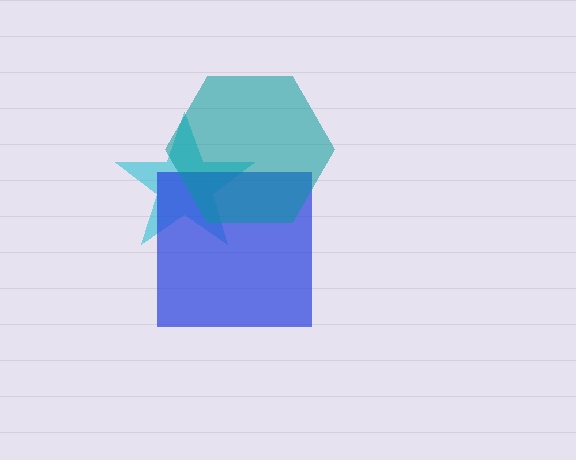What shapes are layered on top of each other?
The layered shapes are: a cyan star, a blue square, a teal hexagon.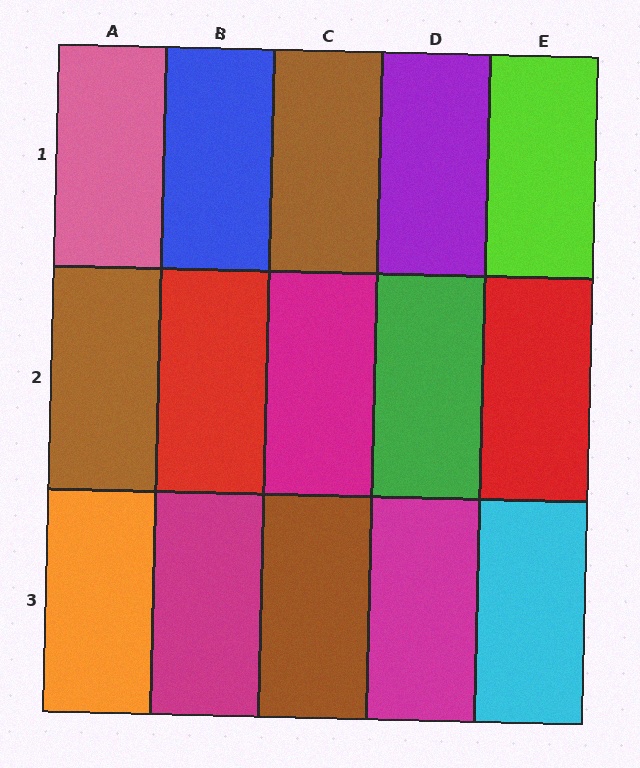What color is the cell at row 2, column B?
Red.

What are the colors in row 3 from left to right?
Orange, magenta, brown, magenta, cyan.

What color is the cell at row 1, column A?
Pink.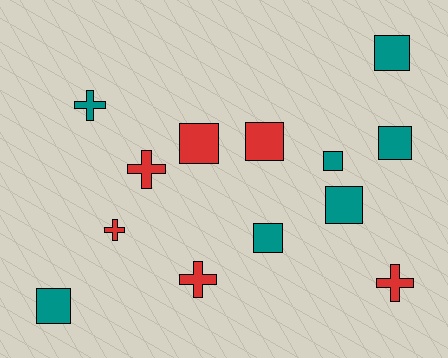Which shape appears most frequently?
Square, with 8 objects.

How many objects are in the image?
There are 13 objects.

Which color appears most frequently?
Teal, with 7 objects.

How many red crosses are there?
There are 4 red crosses.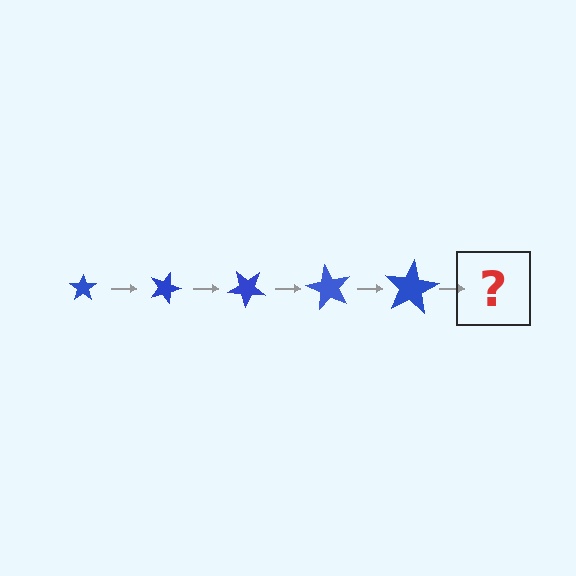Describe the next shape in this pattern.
It should be a star, larger than the previous one and rotated 100 degrees from the start.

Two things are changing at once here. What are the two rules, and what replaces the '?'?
The two rules are that the star grows larger each step and it rotates 20 degrees each step. The '?' should be a star, larger than the previous one and rotated 100 degrees from the start.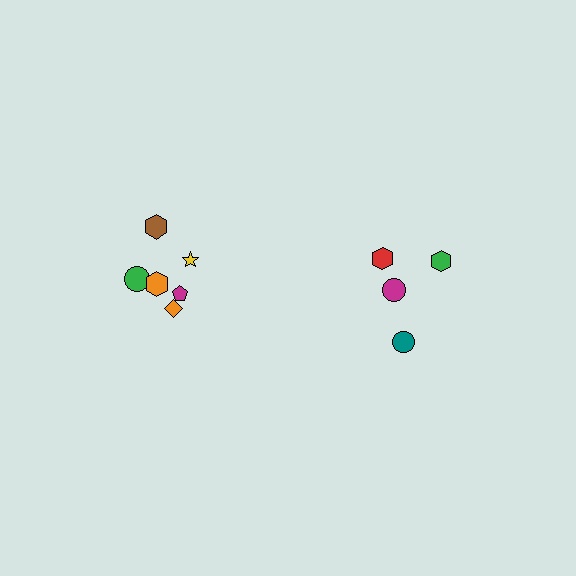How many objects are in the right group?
There are 4 objects.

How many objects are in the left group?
There are 6 objects.